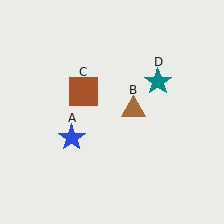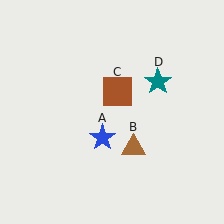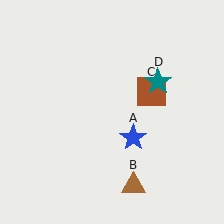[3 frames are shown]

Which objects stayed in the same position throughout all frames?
Teal star (object D) remained stationary.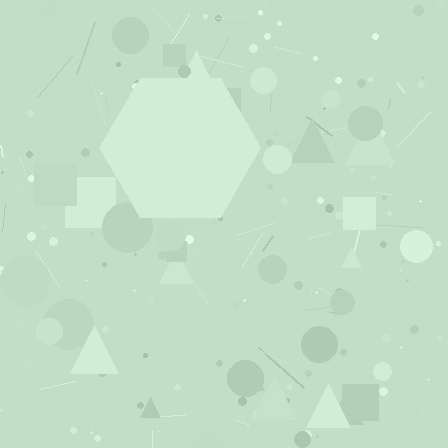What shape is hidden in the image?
A hexagon is hidden in the image.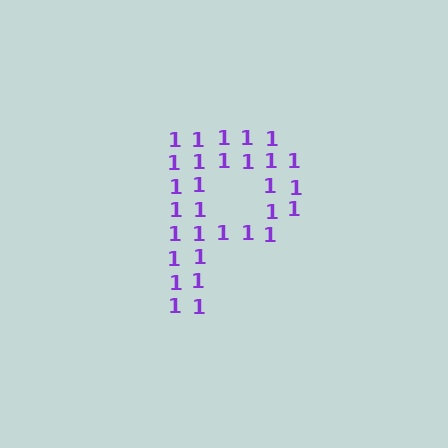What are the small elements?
The small elements are digit 1's.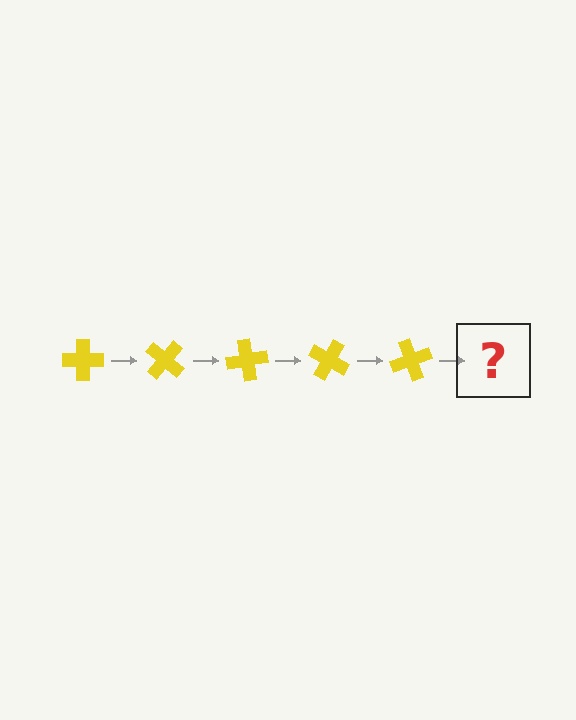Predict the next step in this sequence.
The next step is a yellow cross rotated 200 degrees.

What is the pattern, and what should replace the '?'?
The pattern is that the cross rotates 40 degrees each step. The '?' should be a yellow cross rotated 200 degrees.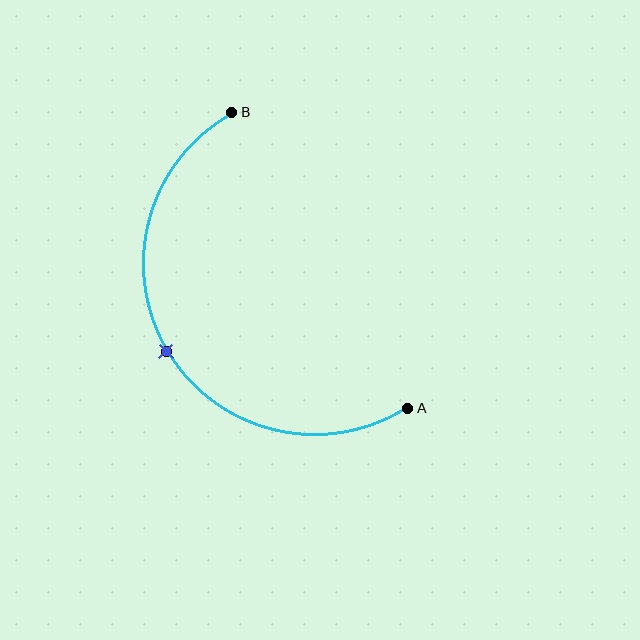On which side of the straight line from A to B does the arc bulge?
The arc bulges to the left of the straight line connecting A and B.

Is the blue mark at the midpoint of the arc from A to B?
Yes. The blue mark lies on the arc at equal arc-length from both A and B — it is the arc midpoint.